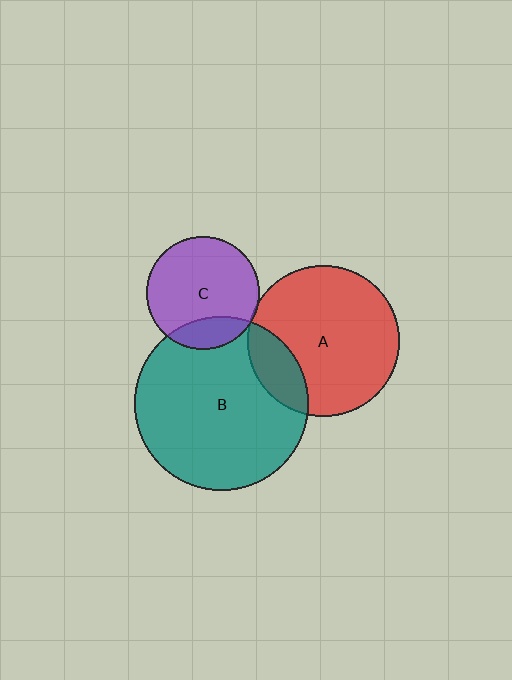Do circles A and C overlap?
Yes.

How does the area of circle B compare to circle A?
Approximately 1.3 times.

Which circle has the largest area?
Circle B (teal).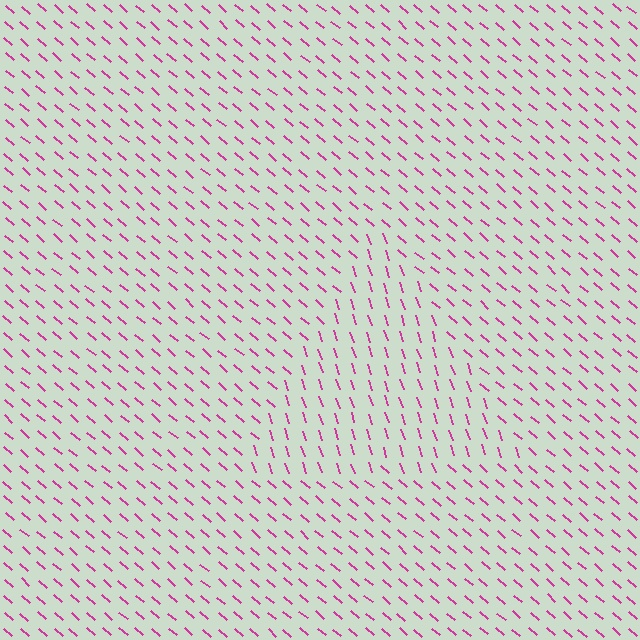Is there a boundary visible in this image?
Yes, there is a texture boundary formed by a change in line orientation.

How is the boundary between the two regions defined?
The boundary is defined purely by a change in line orientation (approximately 31 degrees difference). All lines are the same color and thickness.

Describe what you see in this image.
The image is filled with small magenta line segments. A triangle region in the image has lines oriented differently from the surrounding lines, creating a visible texture boundary.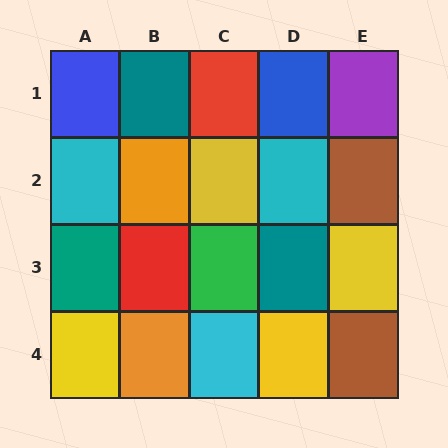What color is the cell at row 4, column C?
Cyan.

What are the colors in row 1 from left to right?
Blue, teal, red, blue, purple.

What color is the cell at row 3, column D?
Teal.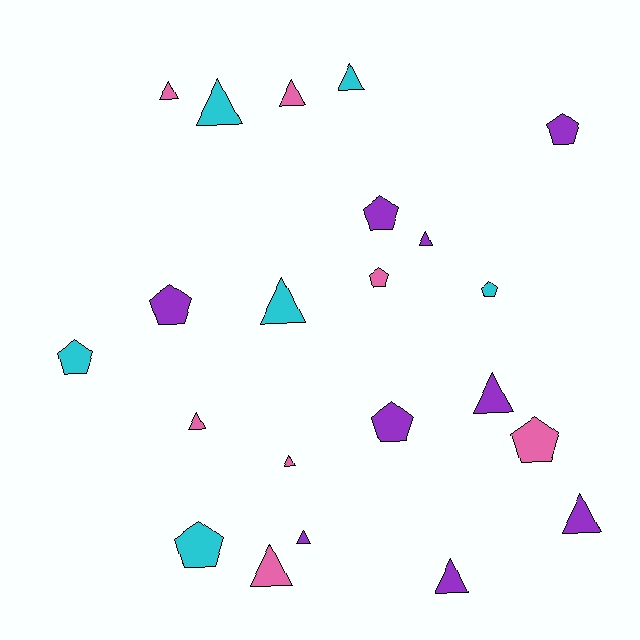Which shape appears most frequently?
Triangle, with 13 objects.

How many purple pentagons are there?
There are 4 purple pentagons.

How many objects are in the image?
There are 22 objects.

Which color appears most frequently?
Purple, with 9 objects.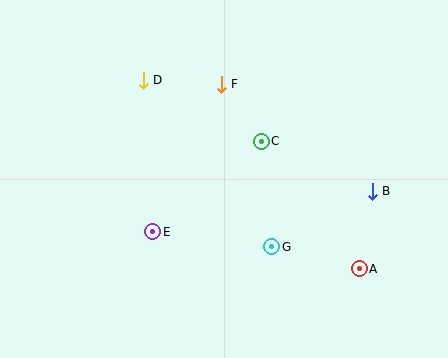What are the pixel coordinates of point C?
Point C is at (261, 141).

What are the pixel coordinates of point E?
Point E is at (153, 232).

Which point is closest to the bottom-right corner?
Point A is closest to the bottom-right corner.